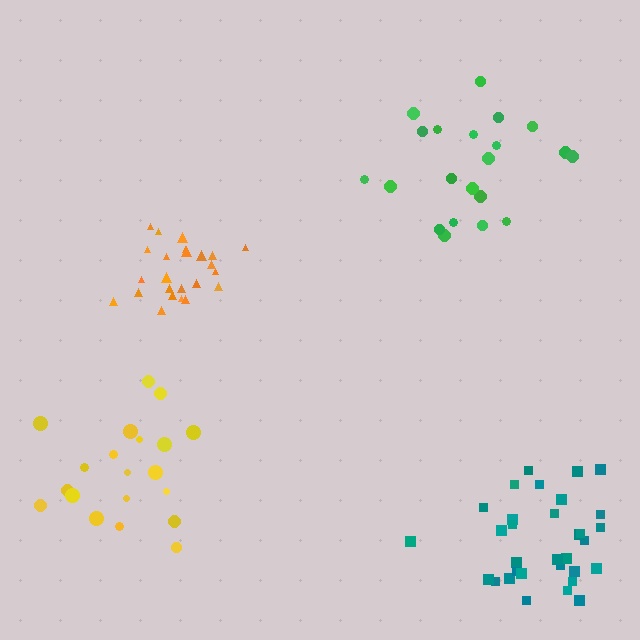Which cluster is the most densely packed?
Orange.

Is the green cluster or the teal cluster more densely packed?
Teal.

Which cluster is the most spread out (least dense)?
Green.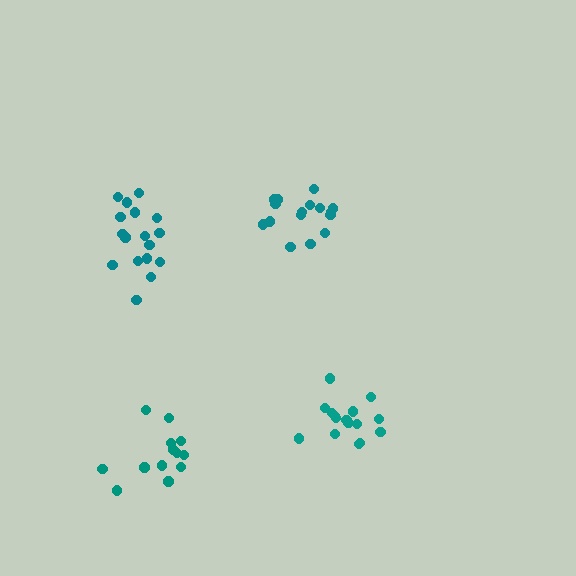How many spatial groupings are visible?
There are 4 spatial groupings.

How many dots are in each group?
Group 1: 17 dots, Group 2: 16 dots, Group 3: 16 dots, Group 4: 13 dots (62 total).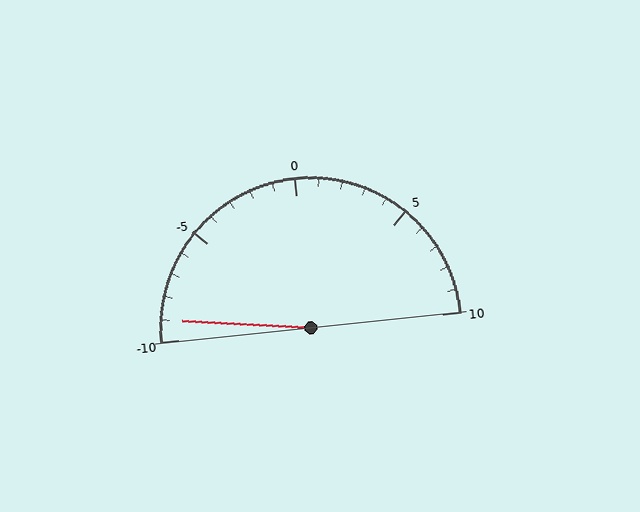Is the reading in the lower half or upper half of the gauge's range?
The reading is in the lower half of the range (-10 to 10).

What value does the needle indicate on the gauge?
The needle indicates approximately -9.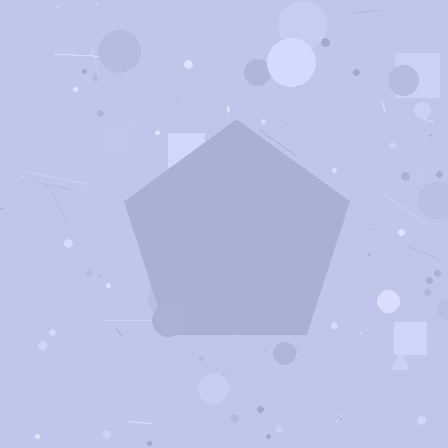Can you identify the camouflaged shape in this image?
The camouflaged shape is a pentagon.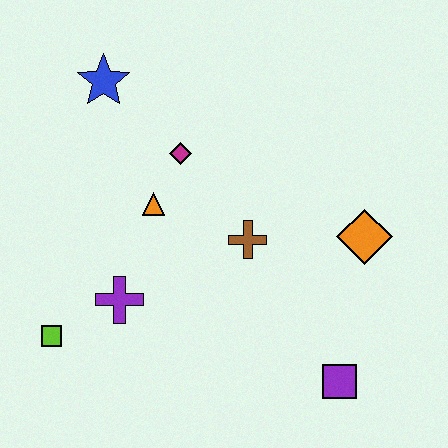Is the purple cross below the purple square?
No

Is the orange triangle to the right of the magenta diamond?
No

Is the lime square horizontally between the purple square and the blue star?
No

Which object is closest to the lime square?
The purple cross is closest to the lime square.